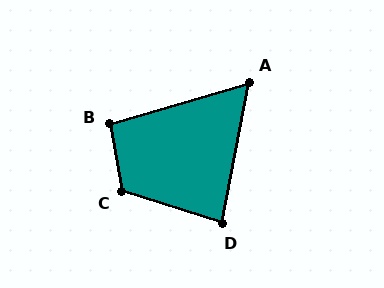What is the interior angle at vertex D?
Approximately 84 degrees (acute).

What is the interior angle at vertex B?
Approximately 96 degrees (obtuse).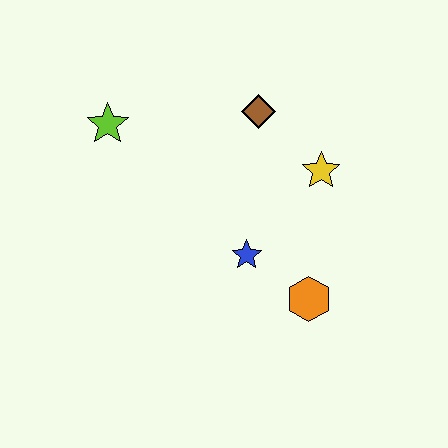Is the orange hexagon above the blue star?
No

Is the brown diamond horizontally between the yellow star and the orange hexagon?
No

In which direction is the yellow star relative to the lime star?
The yellow star is to the right of the lime star.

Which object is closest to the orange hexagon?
The blue star is closest to the orange hexagon.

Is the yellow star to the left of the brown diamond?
No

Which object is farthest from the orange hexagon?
The lime star is farthest from the orange hexagon.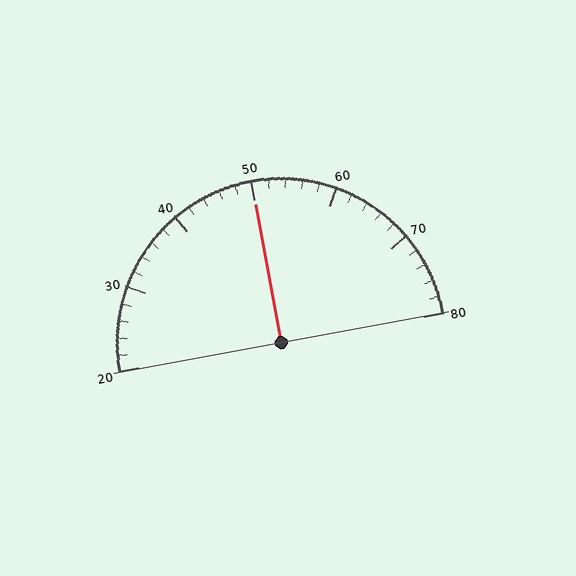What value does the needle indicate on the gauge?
The needle indicates approximately 50.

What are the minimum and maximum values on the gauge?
The gauge ranges from 20 to 80.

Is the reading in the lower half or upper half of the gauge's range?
The reading is in the upper half of the range (20 to 80).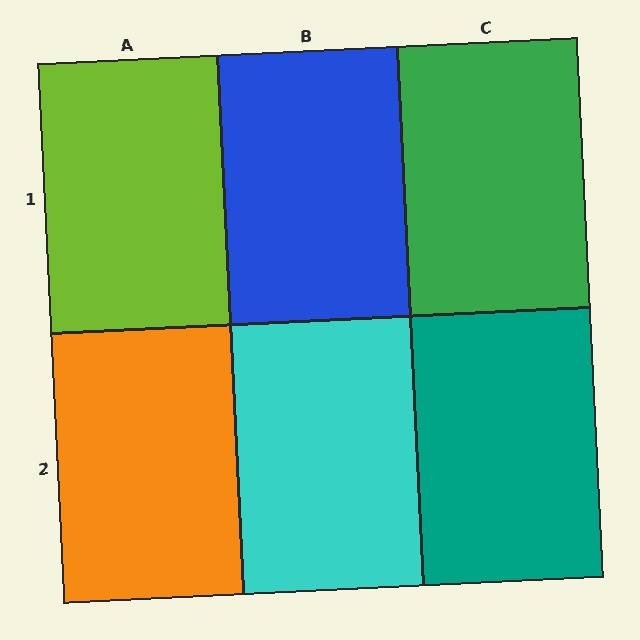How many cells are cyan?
1 cell is cyan.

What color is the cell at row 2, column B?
Cyan.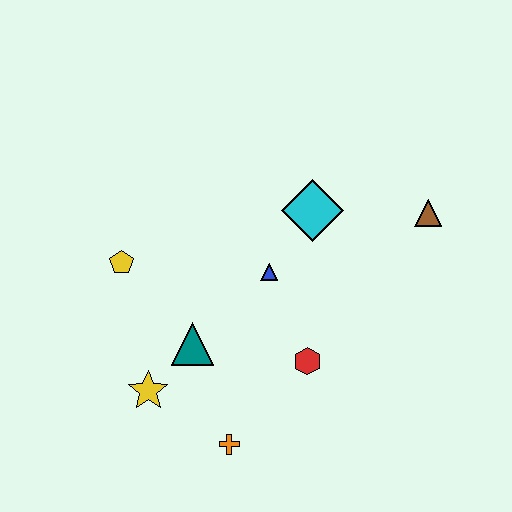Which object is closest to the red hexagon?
The blue triangle is closest to the red hexagon.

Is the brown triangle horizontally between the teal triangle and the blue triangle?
No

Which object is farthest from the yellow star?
The brown triangle is farthest from the yellow star.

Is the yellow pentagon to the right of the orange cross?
No